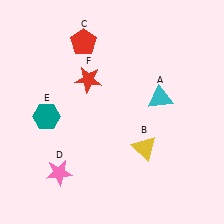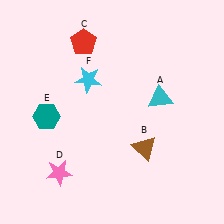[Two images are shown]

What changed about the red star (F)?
In Image 1, F is red. In Image 2, it changed to cyan.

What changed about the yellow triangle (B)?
In Image 1, B is yellow. In Image 2, it changed to brown.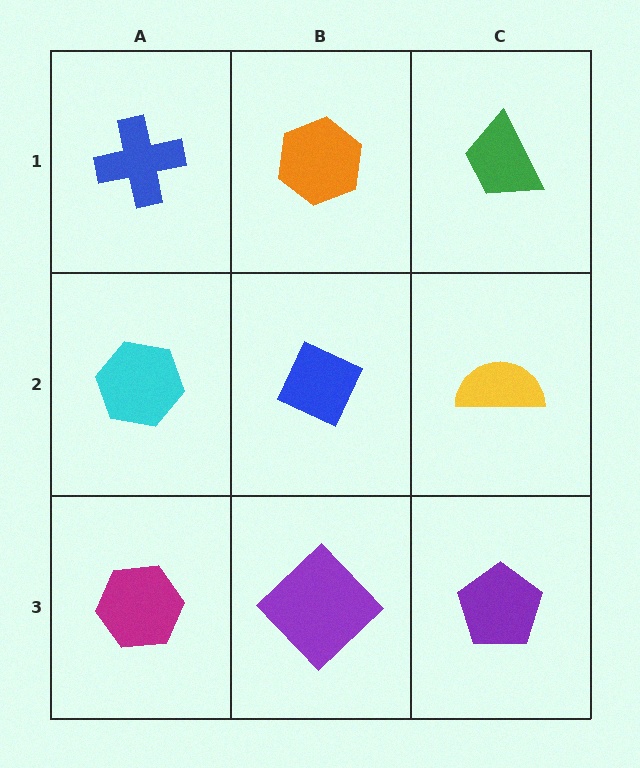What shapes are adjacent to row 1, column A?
A cyan hexagon (row 2, column A), an orange hexagon (row 1, column B).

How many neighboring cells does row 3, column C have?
2.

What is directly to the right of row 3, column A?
A purple diamond.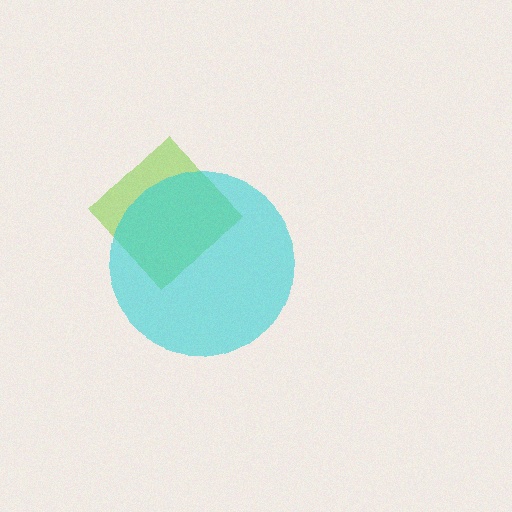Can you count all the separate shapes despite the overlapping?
Yes, there are 2 separate shapes.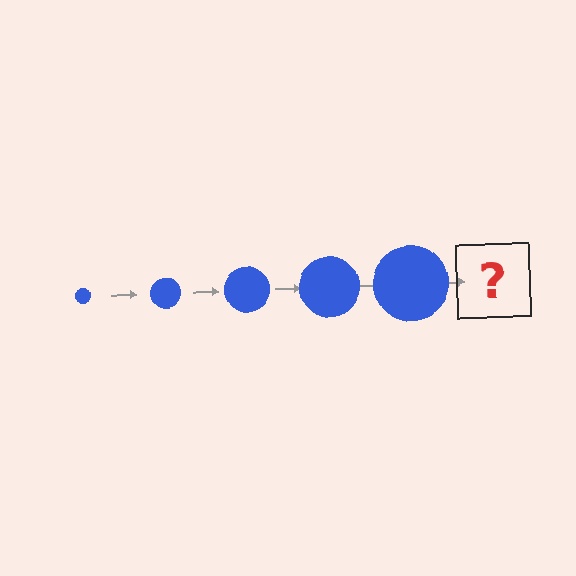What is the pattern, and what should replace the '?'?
The pattern is that the circle gets progressively larger each step. The '?' should be a blue circle, larger than the previous one.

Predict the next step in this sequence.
The next step is a blue circle, larger than the previous one.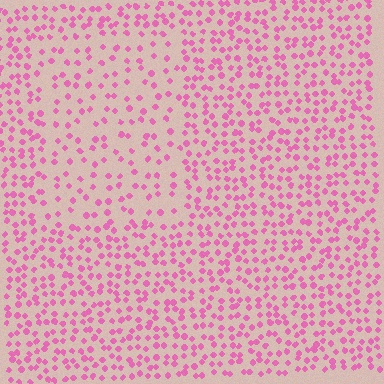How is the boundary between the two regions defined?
The boundary is defined by a change in element density (approximately 1.9x ratio). All elements are the same color, size, and shape.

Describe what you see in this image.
The image contains small pink elements arranged at two different densities. A rectangle-shaped region is visible where the elements are less densely packed than the surrounding area.